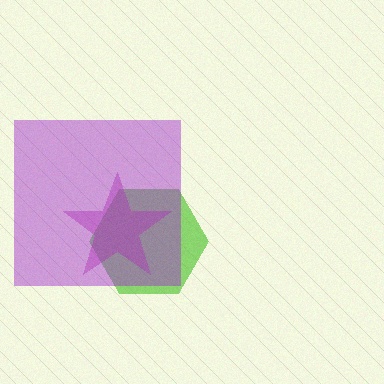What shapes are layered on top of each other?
The layered shapes are: a lime hexagon, a magenta star, a purple square.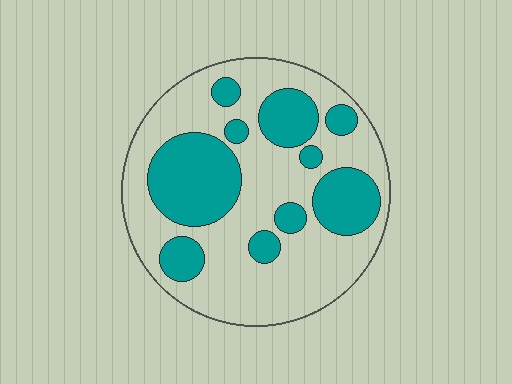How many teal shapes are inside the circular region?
10.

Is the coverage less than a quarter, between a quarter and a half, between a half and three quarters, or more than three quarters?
Between a quarter and a half.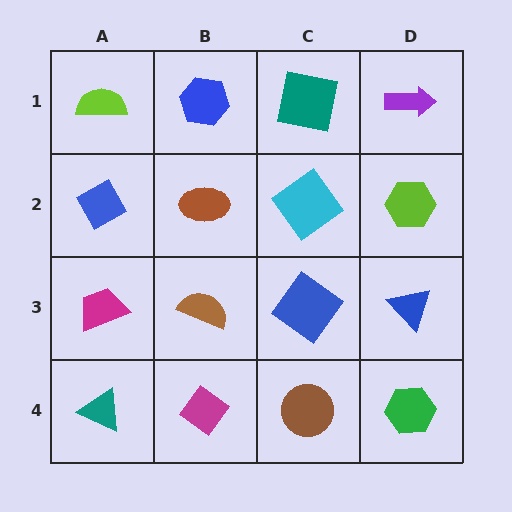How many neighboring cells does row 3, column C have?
4.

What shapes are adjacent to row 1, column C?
A cyan diamond (row 2, column C), a blue hexagon (row 1, column B), a purple arrow (row 1, column D).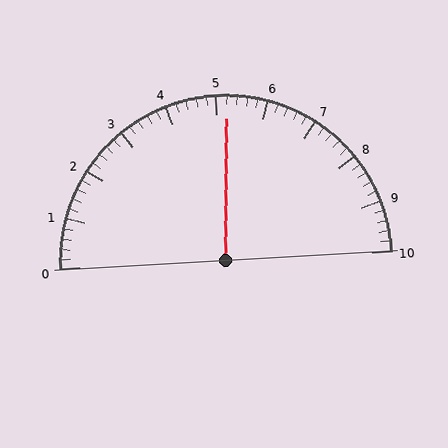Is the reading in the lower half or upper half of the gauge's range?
The reading is in the upper half of the range (0 to 10).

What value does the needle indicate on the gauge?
The needle indicates approximately 5.2.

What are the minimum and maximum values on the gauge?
The gauge ranges from 0 to 10.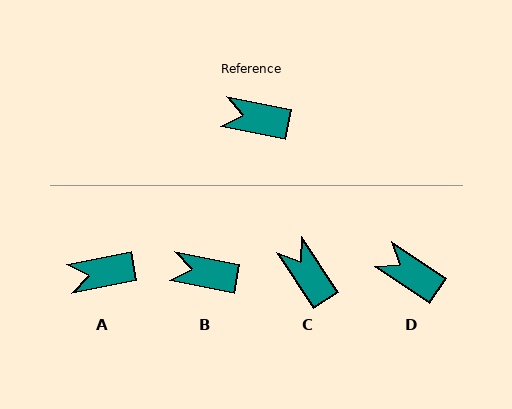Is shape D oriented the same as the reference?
No, it is off by about 23 degrees.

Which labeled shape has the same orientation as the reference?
B.